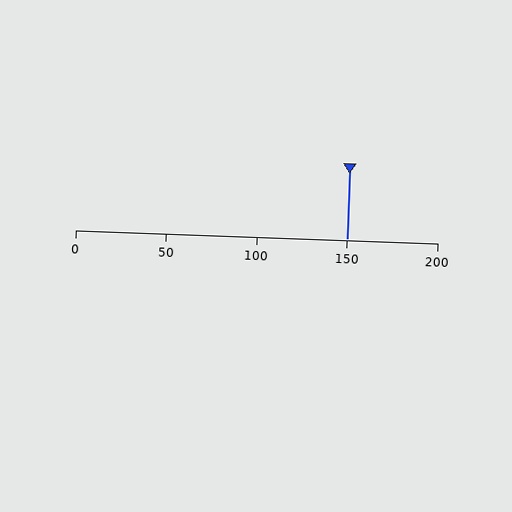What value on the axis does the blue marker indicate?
The marker indicates approximately 150.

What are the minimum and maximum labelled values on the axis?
The axis runs from 0 to 200.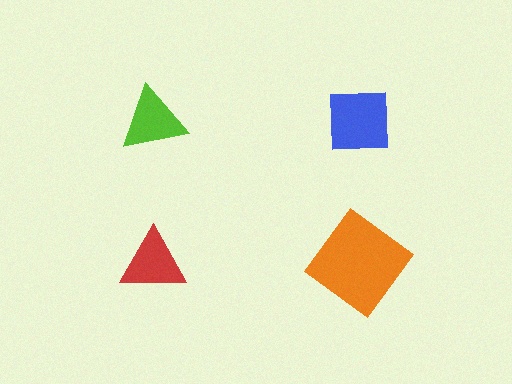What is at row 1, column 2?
A blue square.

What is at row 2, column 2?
An orange diamond.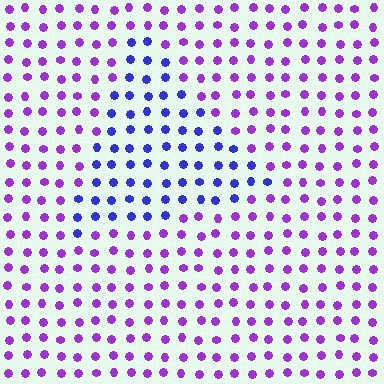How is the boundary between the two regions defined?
The boundary is defined purely by a slight shift in hue (about 42 degrees). Spacing, size, and orientation are identical on both sides.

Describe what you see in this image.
The image is filled with small purple elements in a uniform arrangement. A triangle-shaped region is visible where the elements are tinted to a slightly different hue, forming a subtle color boundary.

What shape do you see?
I see a triangle.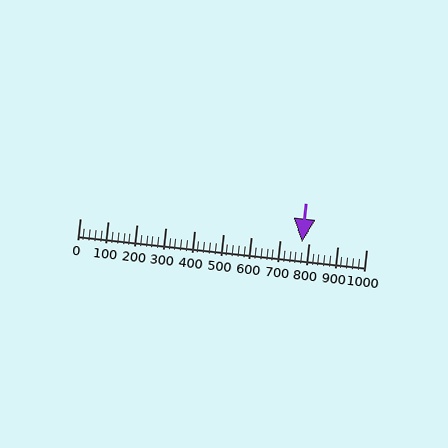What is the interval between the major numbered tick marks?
The major tick marks are spaced 100 units apart.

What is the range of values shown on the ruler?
The ruler shows values from 0 to 1000.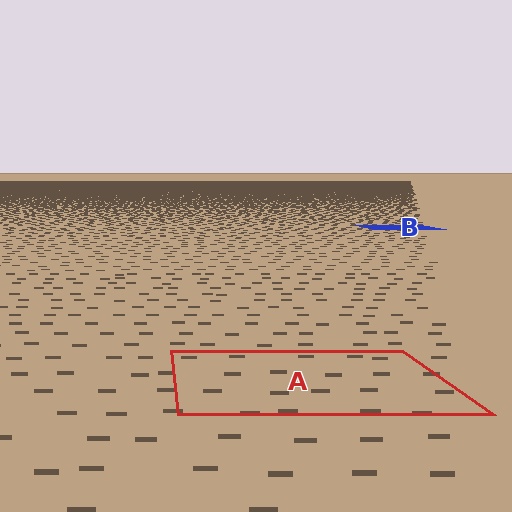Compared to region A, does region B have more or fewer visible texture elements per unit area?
Region B has more texture elements per unit area — they are packed more densely because it is farther away.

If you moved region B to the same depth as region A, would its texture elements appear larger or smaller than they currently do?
They would appear larger. At a closer depth, the same texture elements are projected at a bigger on-screen size.